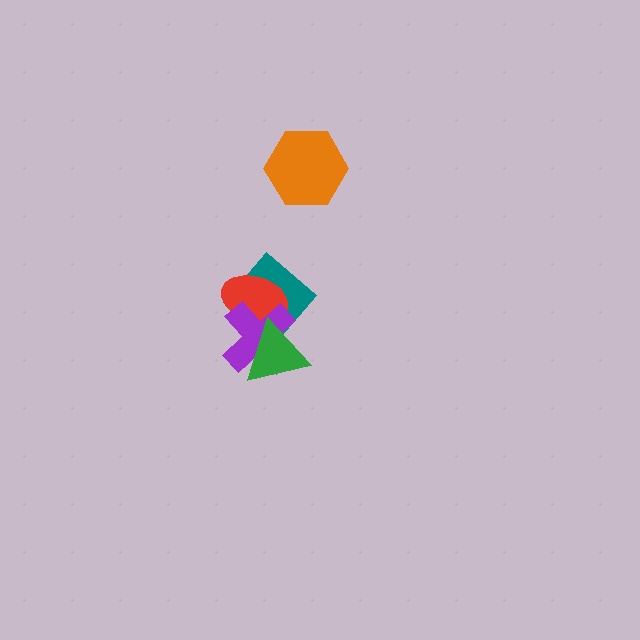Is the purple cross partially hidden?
Yes, it is partially covered by another shape.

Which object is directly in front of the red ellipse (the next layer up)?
The purple cross is directly in front of the red ellipse.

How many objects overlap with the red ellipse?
3 objects overlap with the red ellipse.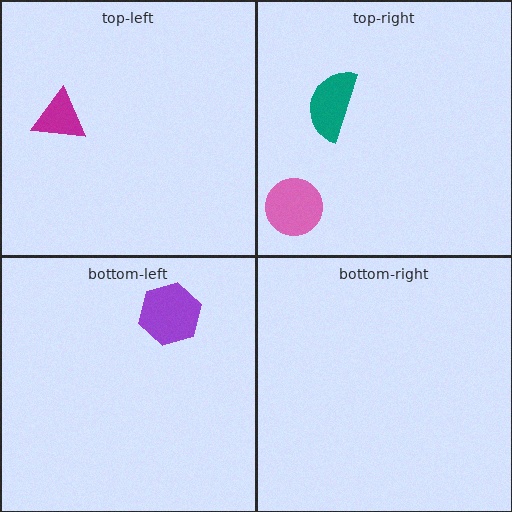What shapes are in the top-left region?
The magenta triangle.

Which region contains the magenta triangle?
The top-left region.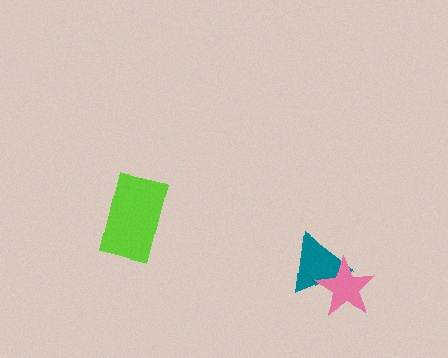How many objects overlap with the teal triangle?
1 object overlaps with the teal triangle.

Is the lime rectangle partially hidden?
No, no other shape covers it.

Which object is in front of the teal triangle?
The pink star is in front of the teal triangle.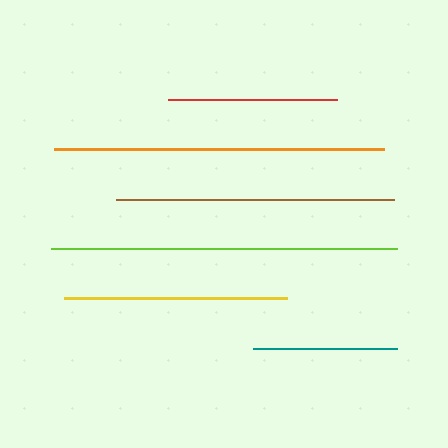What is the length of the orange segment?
The orange segment is approximately 329 pixels long.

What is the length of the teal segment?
The teal segment is approximately 143 pixels long.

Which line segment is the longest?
The lime line is the longest at approximately 347 pixels.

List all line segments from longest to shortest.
From longest to shortest: lime, orange, brown, yellow, red, teal.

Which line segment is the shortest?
The teal line is the shortest at approximately 143 pixels.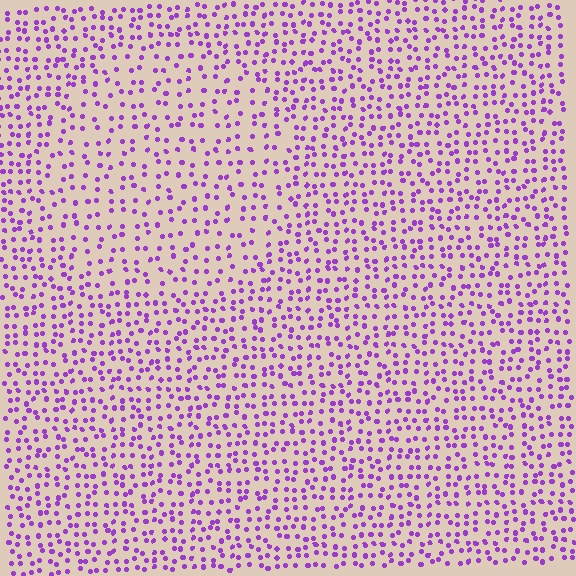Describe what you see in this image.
The image contains small purple elements arranged at two different densities. A circle-shaped region is visible where the elements are less densely packed than the surrounding area.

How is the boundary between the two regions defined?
The boundary is defined by a change in element density (approximately 1.6x ratio). All elements are the same color, size, and shape.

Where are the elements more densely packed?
The elements are more densely packed outside the circle boundary.